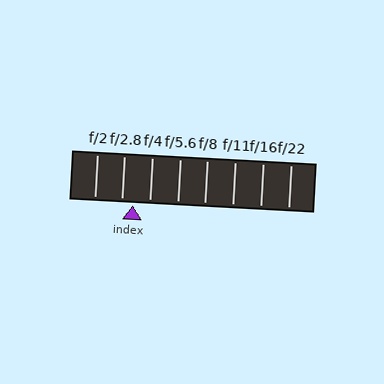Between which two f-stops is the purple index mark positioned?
The index mark is between f/2.8 and f/4.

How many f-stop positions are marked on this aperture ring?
There are 8 f-stop positions marked.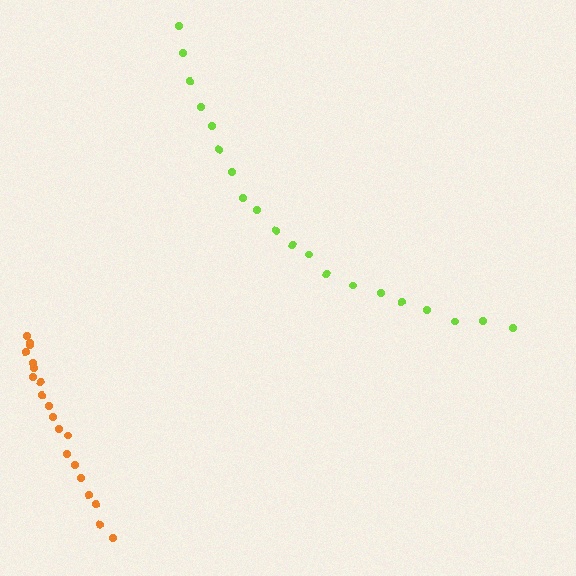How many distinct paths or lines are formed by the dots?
There are 2 distinct paths.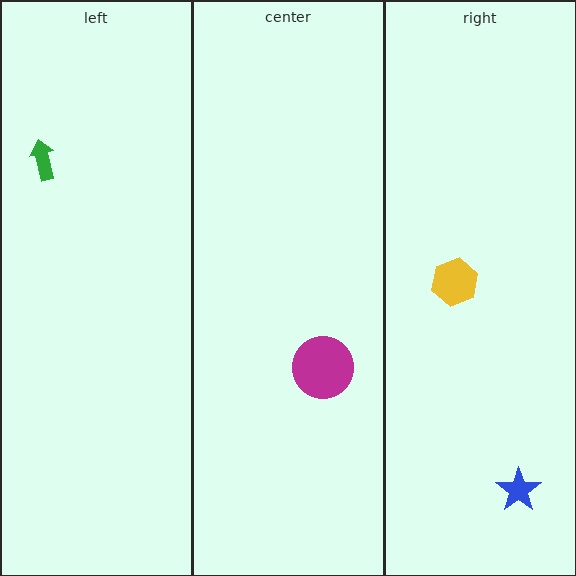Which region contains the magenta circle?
The center region.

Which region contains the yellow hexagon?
The right region.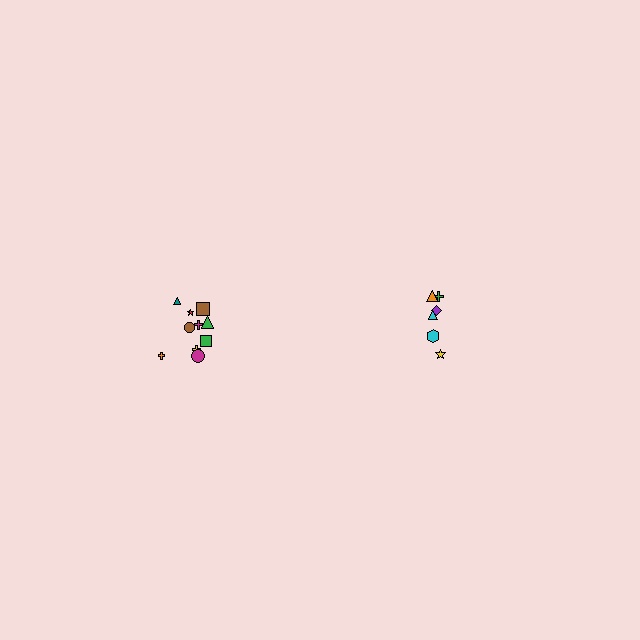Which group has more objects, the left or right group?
The left group.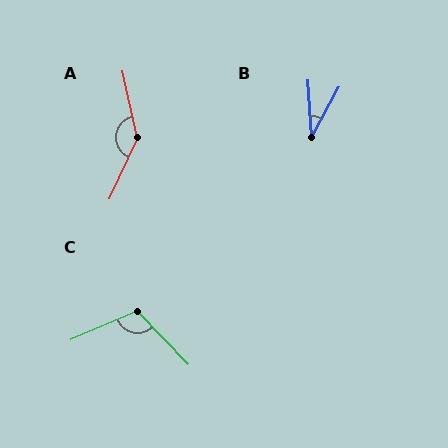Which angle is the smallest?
B, at approximately 32 degrees.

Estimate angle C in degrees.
Approximately 111 degrees.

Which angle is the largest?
A, at approximately 143 degrees.